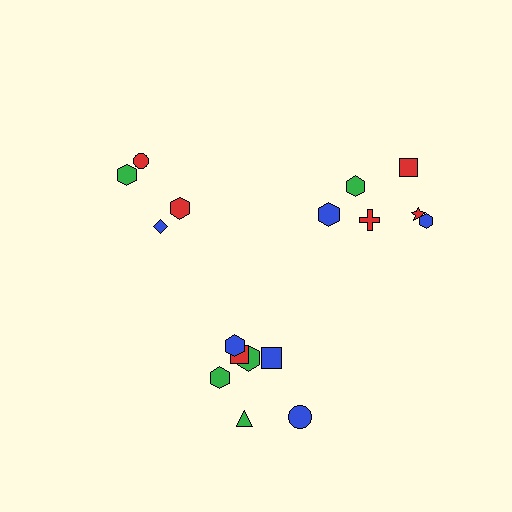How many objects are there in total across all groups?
There are 17 objects.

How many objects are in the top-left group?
There are 4 objects.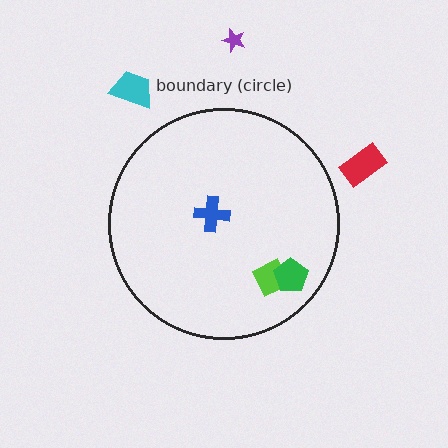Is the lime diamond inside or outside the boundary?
Inside.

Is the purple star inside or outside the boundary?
Outside.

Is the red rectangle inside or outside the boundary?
Outside.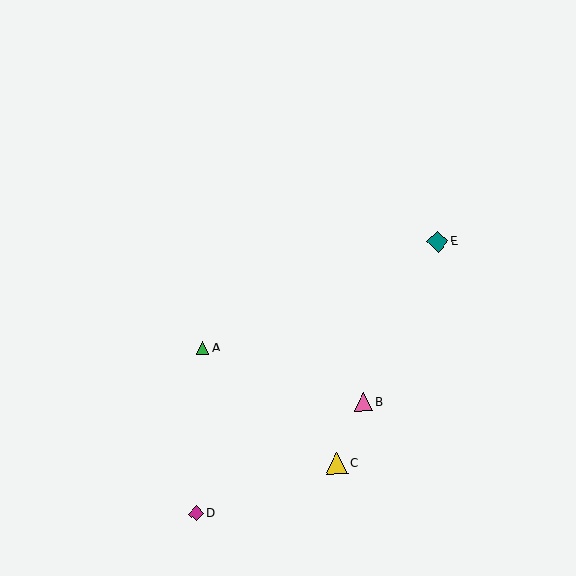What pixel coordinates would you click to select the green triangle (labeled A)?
Click at (202, 348) to select the green triangle A.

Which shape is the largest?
The yellow triangle (labeled C) is the largest.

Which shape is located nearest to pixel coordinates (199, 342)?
The green triangle (labeled A) at (202, 348) is nearest to that location.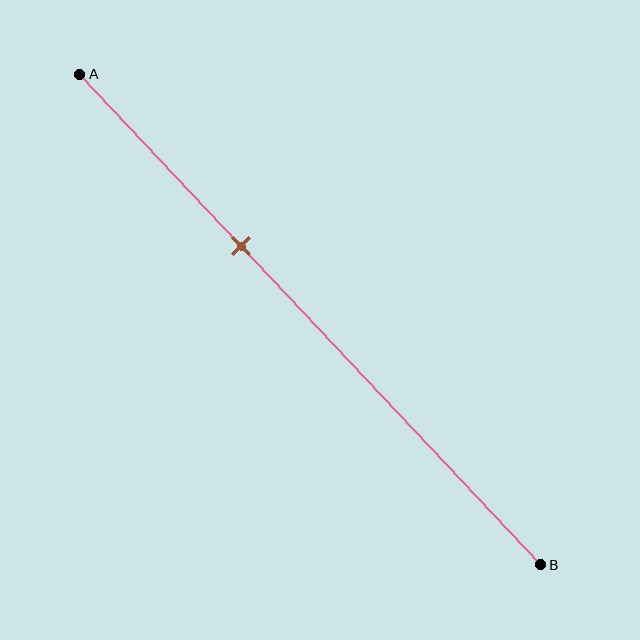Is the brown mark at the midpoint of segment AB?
No, the mark is at about 35% from A, not at the 50% midpoint.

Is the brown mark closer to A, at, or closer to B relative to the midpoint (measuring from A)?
The brown mark is closer to point A than the midpoint of segment AB.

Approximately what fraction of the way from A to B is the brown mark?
The brown mark is approximately 35% of the way from A to B.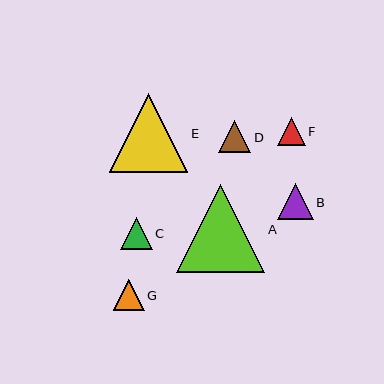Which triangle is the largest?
Triangle A is the largest with a size of approximately 88 pixels.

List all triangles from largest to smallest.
From largest to smallest: A, E, B, D, C, G, F.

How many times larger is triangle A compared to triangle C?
Triangle A is approximately 2.8 times the size of triangle C.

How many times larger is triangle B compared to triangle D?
Triangle B is approximately 1.1 times the size of triangle D.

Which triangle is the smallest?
Triangle F is the smallest with a size of approximately 28 pixels.